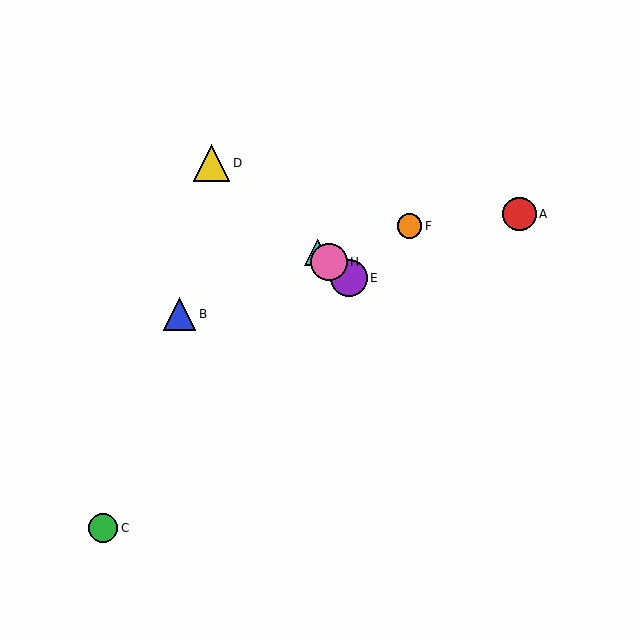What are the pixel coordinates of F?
Object F is at (409, 226).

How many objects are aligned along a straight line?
4 objects (D, E, G, H) are aligned along a straight line.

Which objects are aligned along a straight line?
Objects D, E, G, H are aligned along a straight line.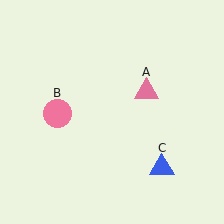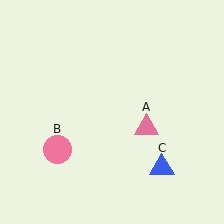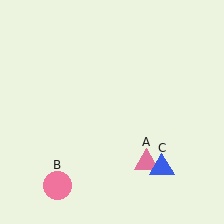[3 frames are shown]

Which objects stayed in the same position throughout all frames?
Blue triangle (object C) remained stationary.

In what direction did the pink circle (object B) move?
The pink circle (object B) moved down.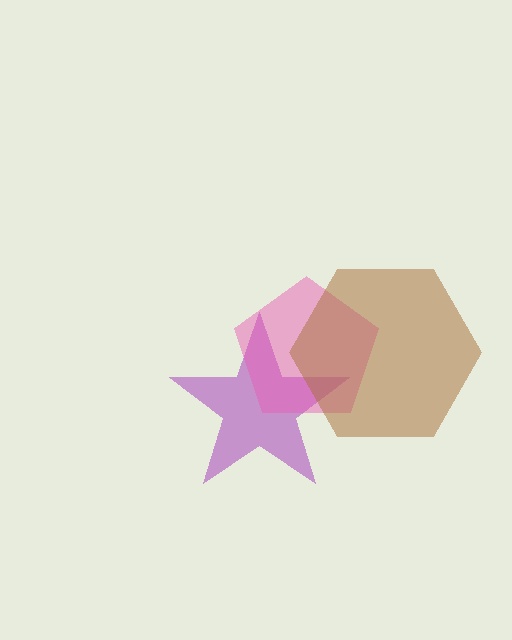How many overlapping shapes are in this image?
There are 3 overlapping shapes in the image.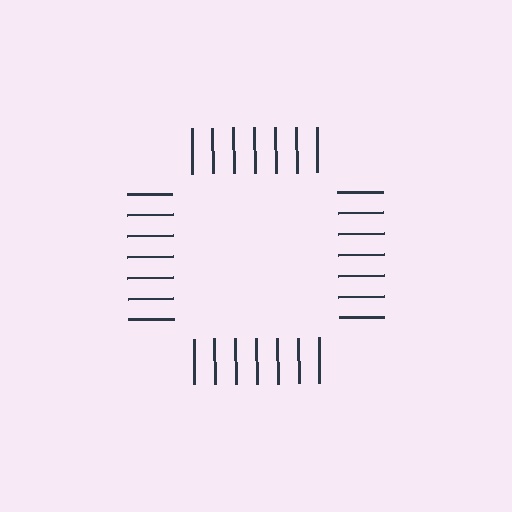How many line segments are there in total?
28 — 7 along each of the 4 edges.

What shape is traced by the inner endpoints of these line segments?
An illusory square — the line segments terminate on its edges but no continuous stroke is drawn.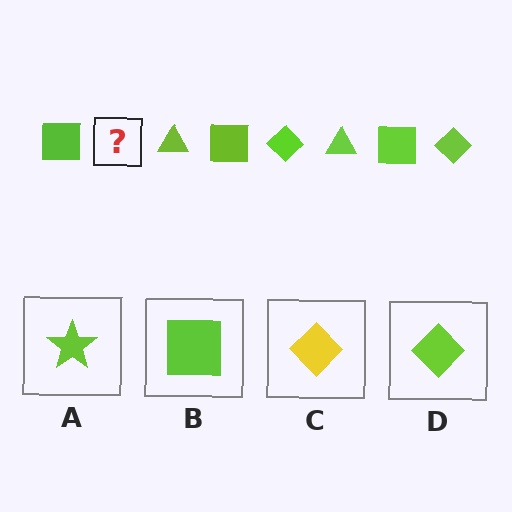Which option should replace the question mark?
Option D.